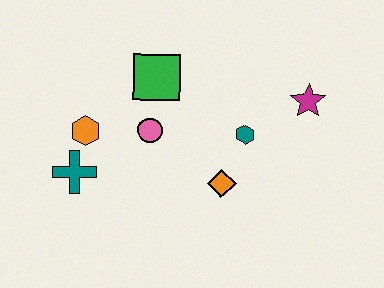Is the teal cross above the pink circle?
No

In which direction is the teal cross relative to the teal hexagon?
The teal cross is to the left of the teal hexagon.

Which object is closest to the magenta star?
The teal hexagon is closest to the magenta star.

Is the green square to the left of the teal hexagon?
Yes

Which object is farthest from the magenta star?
The teal cross is farthest from the magenta star.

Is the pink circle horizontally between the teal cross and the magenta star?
Yes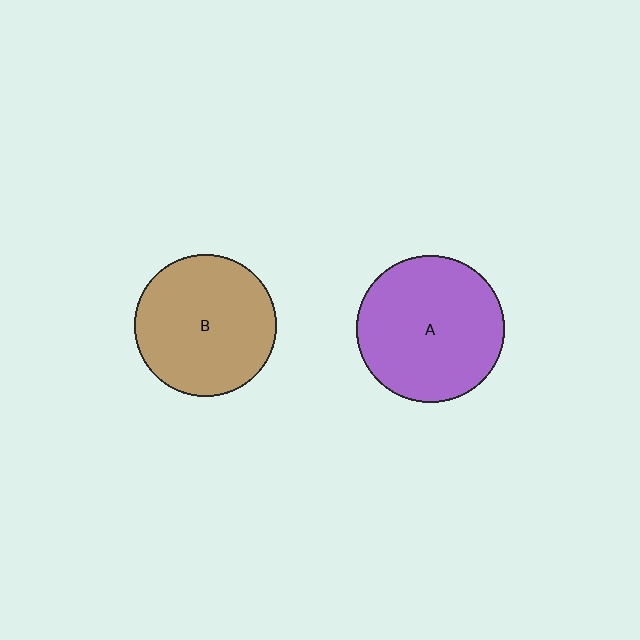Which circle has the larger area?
Circle A (purple).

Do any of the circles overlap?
No, none of the circles overlap.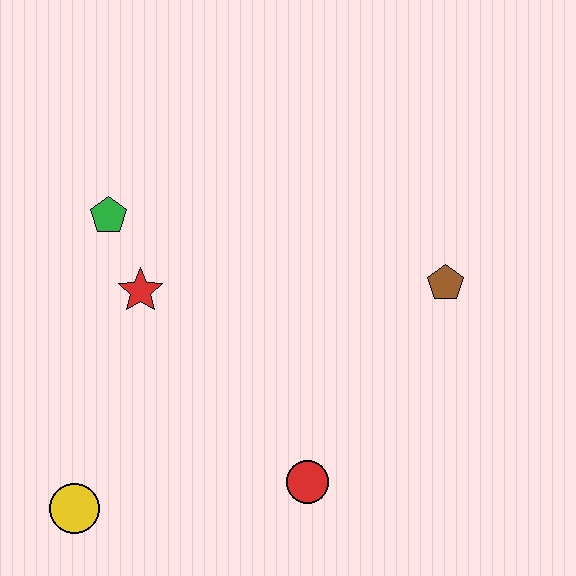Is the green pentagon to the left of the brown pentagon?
Yes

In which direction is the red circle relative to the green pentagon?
The red circle is below the green pentagon.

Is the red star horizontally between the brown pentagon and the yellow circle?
Yes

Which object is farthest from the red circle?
The green pentagon is farthest from the red circle.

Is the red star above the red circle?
Yes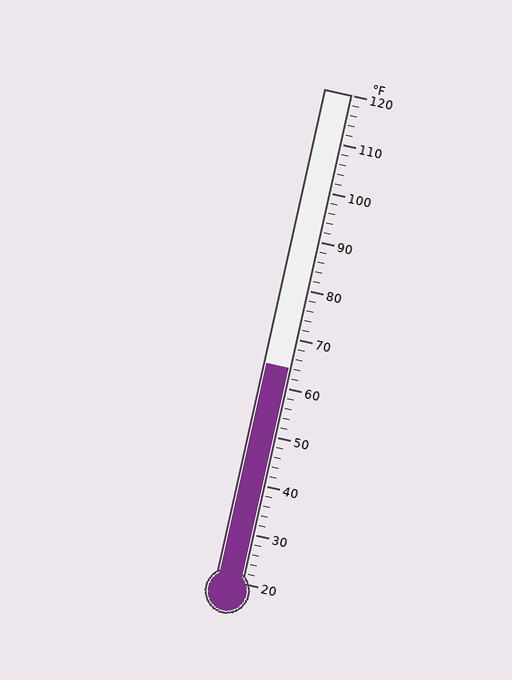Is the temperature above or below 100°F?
The temperature is below 100°F.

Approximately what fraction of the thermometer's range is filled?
The thermometer is filled to approximately 45% of its range.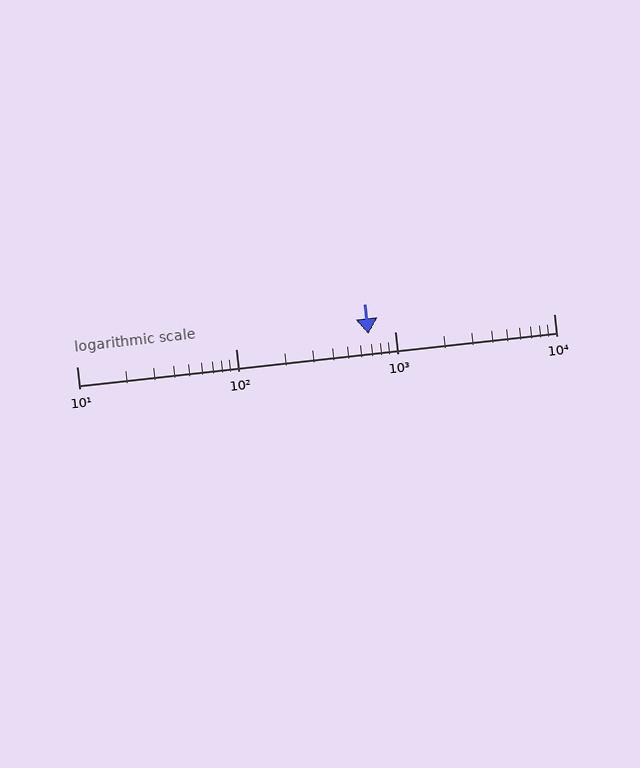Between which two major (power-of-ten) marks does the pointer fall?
The pointer is between 100 and 1000.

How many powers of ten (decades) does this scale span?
The scale spans 3 decades, from 10 to 10000.